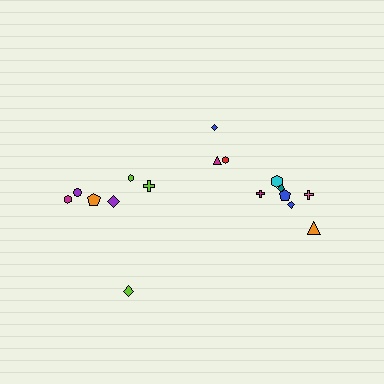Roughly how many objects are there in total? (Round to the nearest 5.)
Roughly 15 objects in total.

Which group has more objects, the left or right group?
The right group.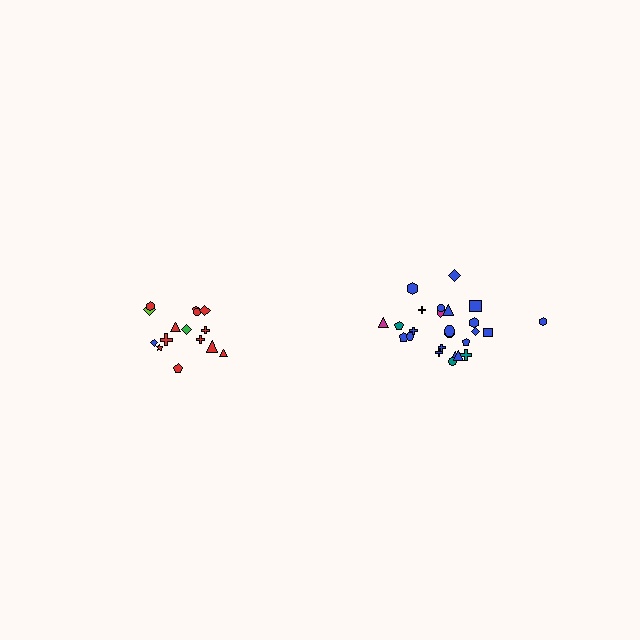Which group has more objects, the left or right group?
The right group.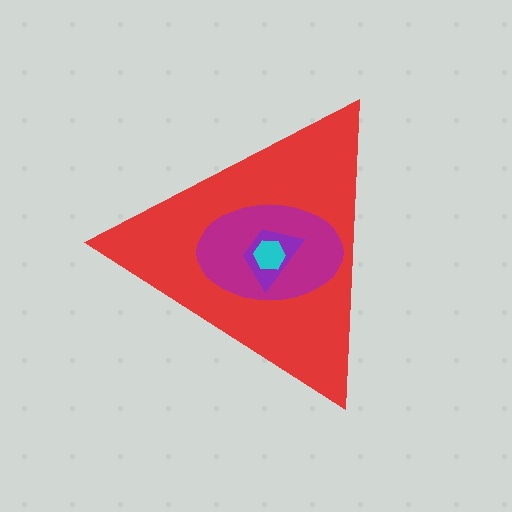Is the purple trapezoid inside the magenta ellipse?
Yes.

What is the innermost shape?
The cyan hexagon.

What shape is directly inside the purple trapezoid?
The cyan hexagon.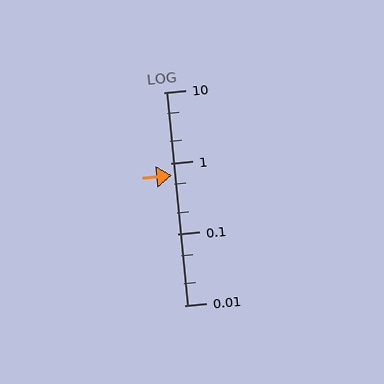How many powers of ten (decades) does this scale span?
The scale spans 3 decades, from 0.01 to 10.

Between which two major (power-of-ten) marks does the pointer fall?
The pointer is between 0.1 and 1.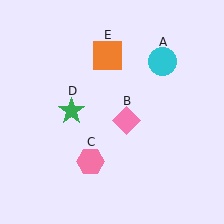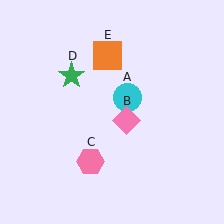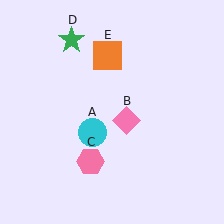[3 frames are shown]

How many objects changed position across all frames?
2 objects changed position: cyan circle (object A), green star (object D).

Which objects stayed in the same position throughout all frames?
Pink diamond (object B) and pink hexagon (object C) and orange square (object E) remained stationary.